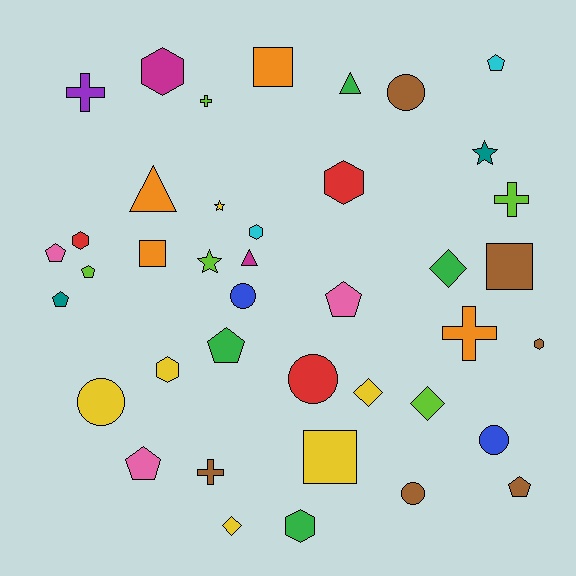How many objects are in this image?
There are 40 objects.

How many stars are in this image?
There are 3 stars.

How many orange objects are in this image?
There are 4 orange objects.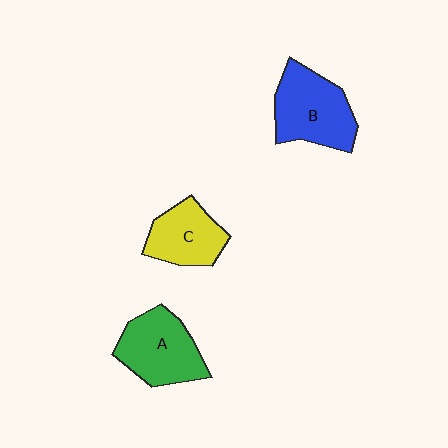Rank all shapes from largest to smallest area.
From largest to smallest: B (blue), A (green), C (yellow).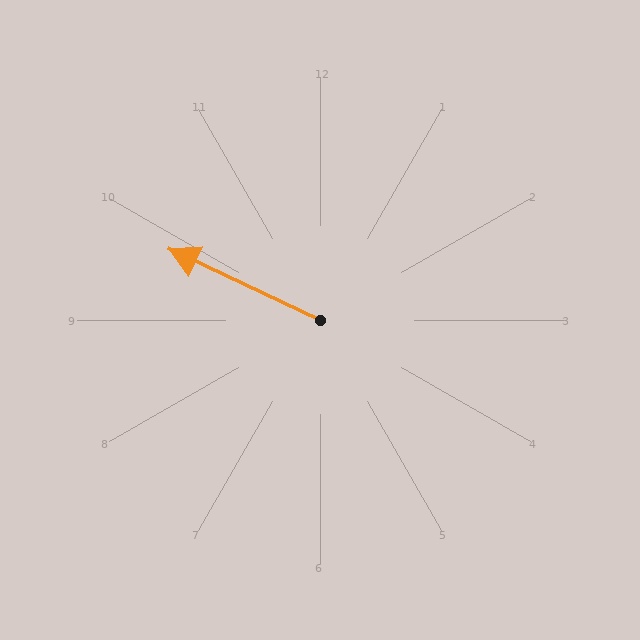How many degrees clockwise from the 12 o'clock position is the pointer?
Approximately 295 degrees.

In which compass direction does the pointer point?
Northwest.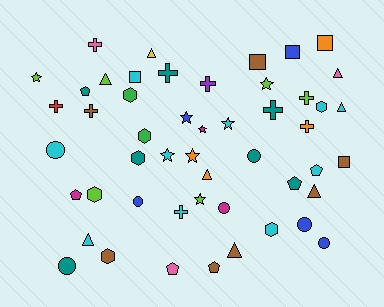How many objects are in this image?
There are 50 objects.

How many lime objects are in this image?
There are 6 lime objects.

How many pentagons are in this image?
There are 6 pentagons.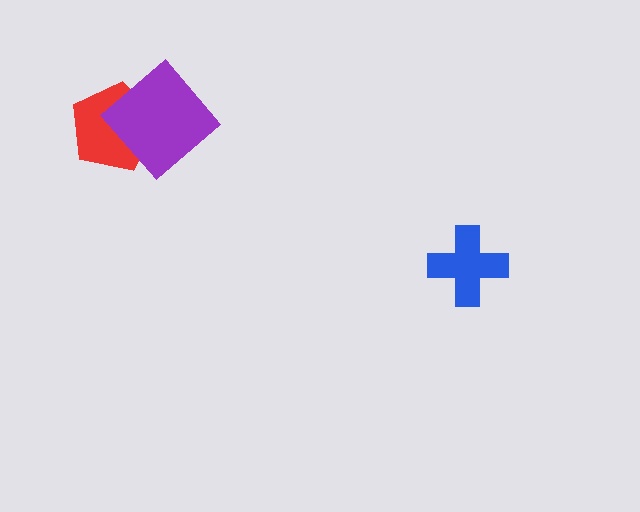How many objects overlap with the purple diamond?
1 object overlaps with the purple diamond.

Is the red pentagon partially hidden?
Yes, it is partially covered by another shape.